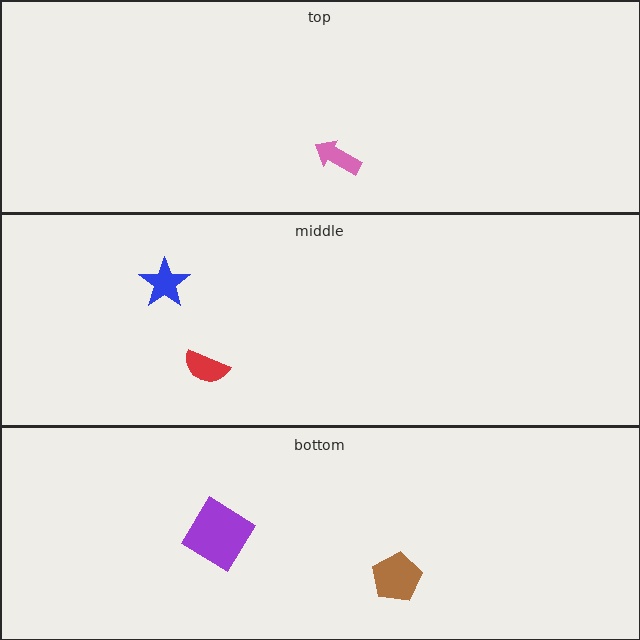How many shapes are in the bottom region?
2.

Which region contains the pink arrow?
The top region.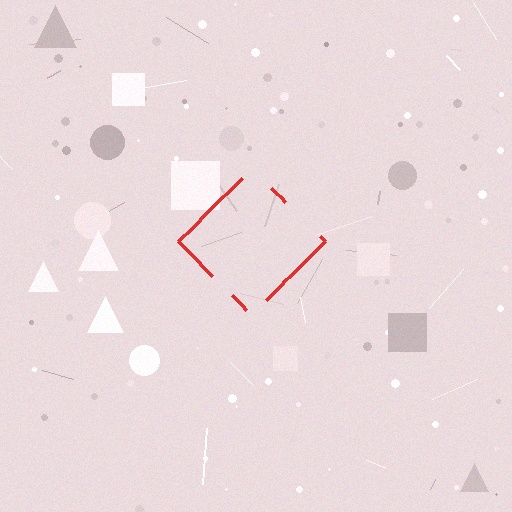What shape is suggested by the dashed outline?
The dashed outline suggests a diamond.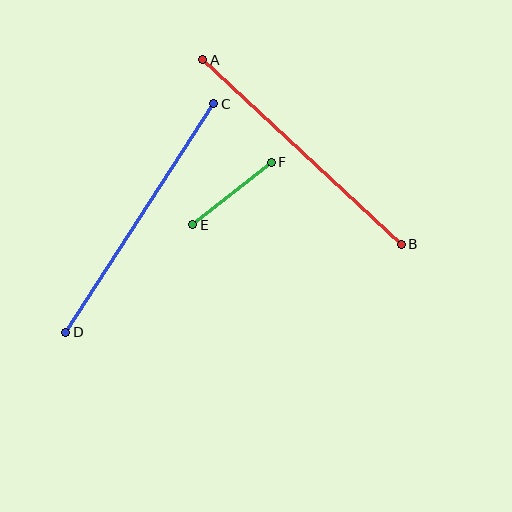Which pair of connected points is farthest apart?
Points C and D are farthest apart.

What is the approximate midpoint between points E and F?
The midpoint is at approximately (232, 194) pixels.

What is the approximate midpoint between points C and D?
The midpoint is at approximately (140, 218) pixels.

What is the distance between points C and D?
The distance is approximately 272 pixels.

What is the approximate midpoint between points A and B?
The midpoint is at approximately (302, 152) pixels.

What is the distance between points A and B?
The distance is approximately 271 pixels.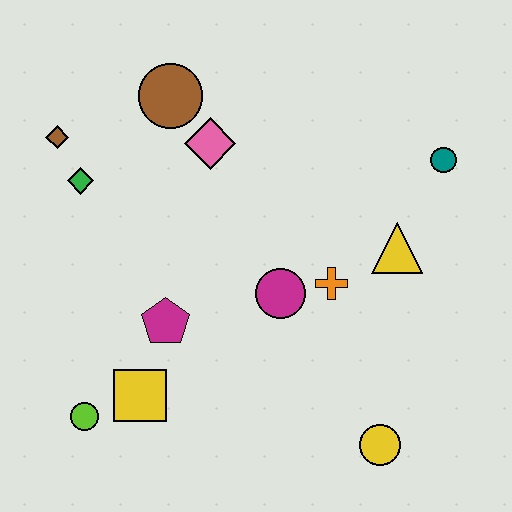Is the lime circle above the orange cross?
No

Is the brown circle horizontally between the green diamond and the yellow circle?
Yes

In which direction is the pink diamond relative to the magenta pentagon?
The pink diamond is above the magenta pentagon.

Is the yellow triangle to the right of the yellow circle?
Yes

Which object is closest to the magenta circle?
The orange cross is closest to the magenta circle.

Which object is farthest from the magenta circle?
The brown diamond is farthest from the magenta circle.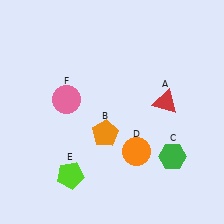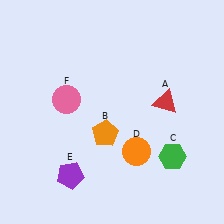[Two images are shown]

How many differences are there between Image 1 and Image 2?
There is 1 difference between the two images.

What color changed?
The pentagon (E) changed from lime in Image 1 to purple in Image 2.